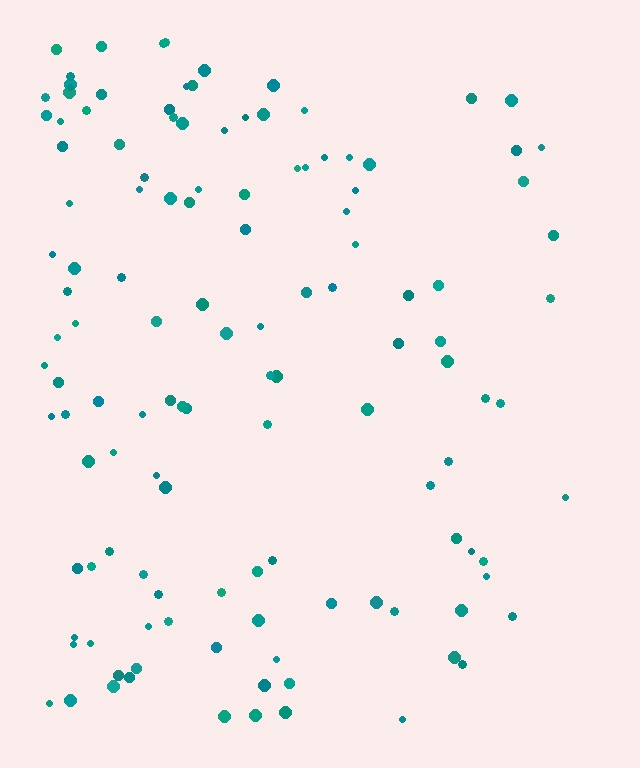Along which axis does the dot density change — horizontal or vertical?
Horizontal.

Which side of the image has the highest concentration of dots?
The left.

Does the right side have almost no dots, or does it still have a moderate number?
Still a moderate number, just noticeably fewer than the left.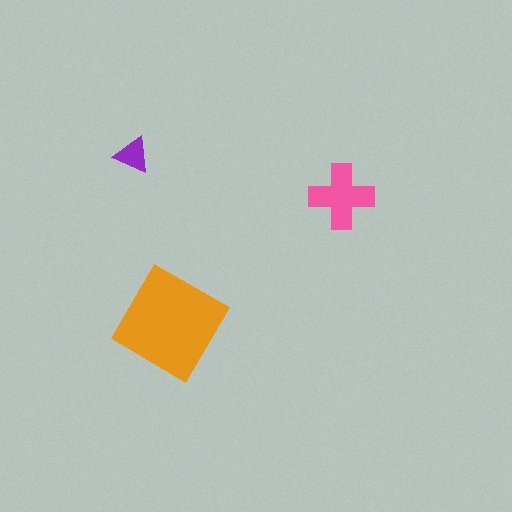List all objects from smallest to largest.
The purple triangle, the pink cross, the orange diamond.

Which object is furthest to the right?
The pink cross is rightmost.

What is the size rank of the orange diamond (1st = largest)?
1st.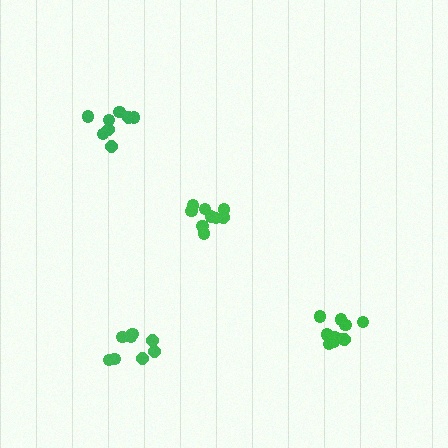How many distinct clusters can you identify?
There are 4 distinct clusters.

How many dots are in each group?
Group 1: 9 dots, Group 2: 9 dots, Group 3: 8 dots, Group 4: 10 dots (36 total).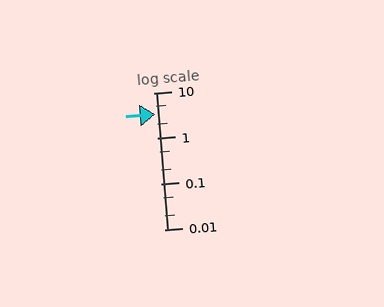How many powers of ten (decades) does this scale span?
The scale spans 3 decades, from 0.01 to 10.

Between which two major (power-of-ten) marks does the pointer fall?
The pointer is between 1 and 10.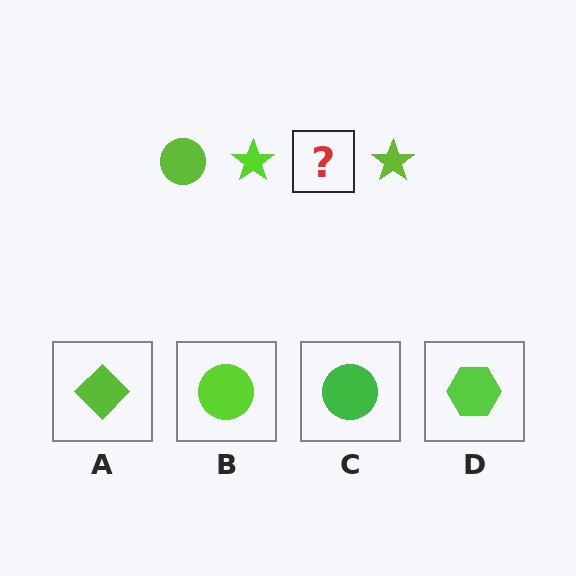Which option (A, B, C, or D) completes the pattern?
B.